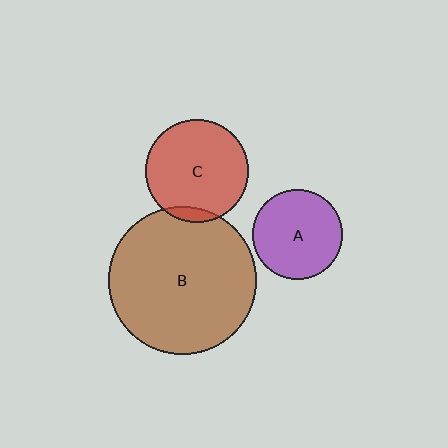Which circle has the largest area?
Circle B (brown).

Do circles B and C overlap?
Yes.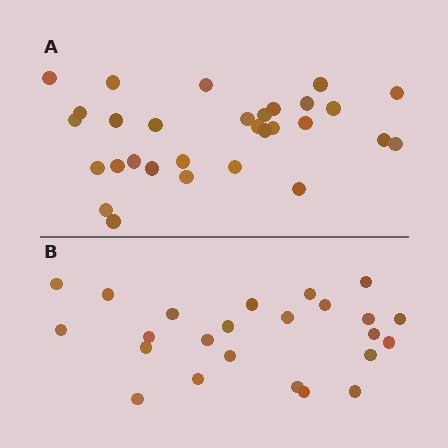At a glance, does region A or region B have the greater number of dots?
Region A (the top region) has more dots.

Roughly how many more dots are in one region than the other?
Region A has about 6 more dots than region B.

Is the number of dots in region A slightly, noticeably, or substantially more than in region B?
Region A has noticeably more, but not dramatically so. The ratio is roughly 1.2 to 1.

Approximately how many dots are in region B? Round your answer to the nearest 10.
About 20 dots. (The exact count is 24, which rounds to 20.)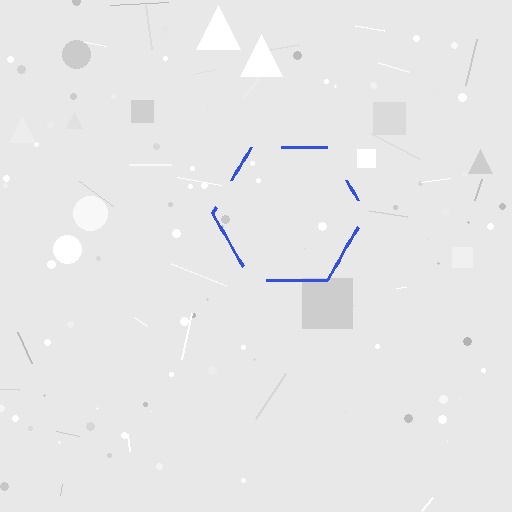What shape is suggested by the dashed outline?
The dashed outline suggests a hexagon.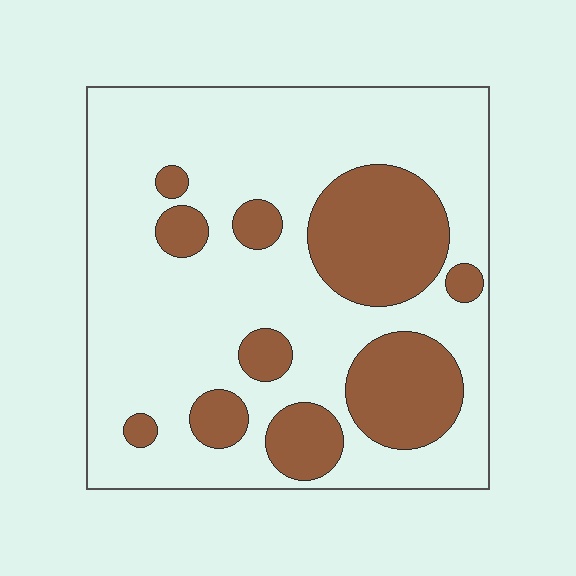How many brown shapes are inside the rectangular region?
10.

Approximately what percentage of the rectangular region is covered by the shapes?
Approximately 25%.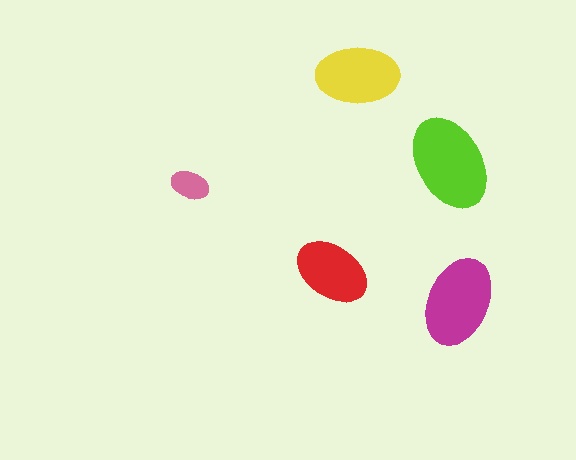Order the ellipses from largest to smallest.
the lime one, the magenta one, the yellow one, the red one, the pink one.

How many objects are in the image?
There are 5 objects in the image.